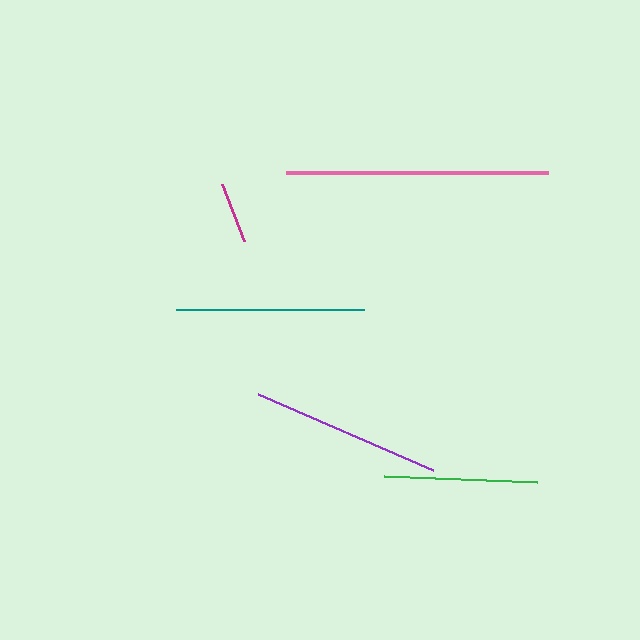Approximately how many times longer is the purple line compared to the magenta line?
The purple line is approximately 3.1 times the length of the magenta line.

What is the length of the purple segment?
The purple segment is approximately 190 pixels long.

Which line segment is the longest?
The pink line is the longest at approximately 262 pixels.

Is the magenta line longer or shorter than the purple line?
The purple line is longer than the magenta line.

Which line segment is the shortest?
The magenta line is the shortest at approximately 62 pixels.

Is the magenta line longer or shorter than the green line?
The green line is longer than the magenta line.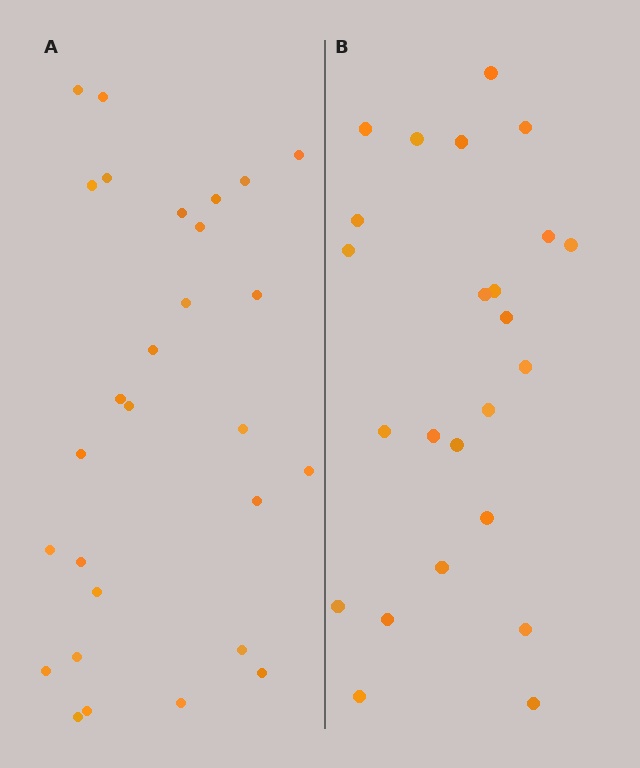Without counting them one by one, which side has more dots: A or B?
Region A (the left region) has more dots.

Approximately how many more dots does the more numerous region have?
Region A has about 4 more dots than region B.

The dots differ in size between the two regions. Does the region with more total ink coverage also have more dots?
No. Region B has more total ink coverage because its dots are larger, but region A actually contains more individual dots. Total area can be misleading — the number of items is what matters here.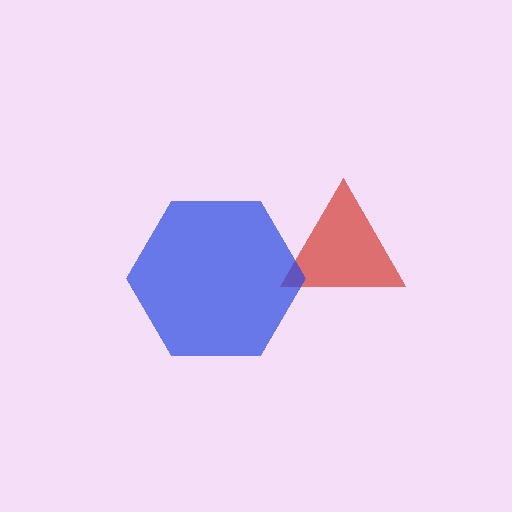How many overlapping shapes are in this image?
There are 2 overlapping shapes in the image.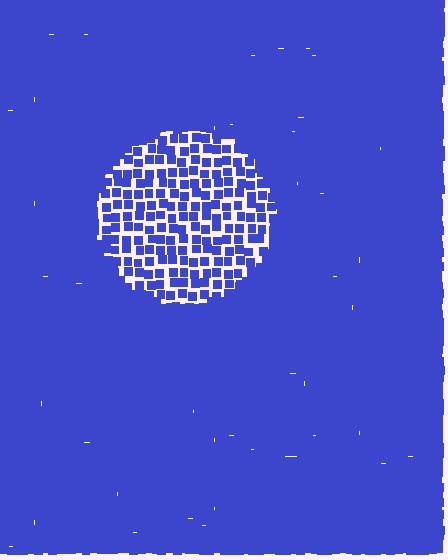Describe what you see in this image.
The image contains small blue elements arranged at two different densities. A circle-shaped region is visible where the elements are less densely packed than the surrounding area.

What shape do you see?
I see a circle.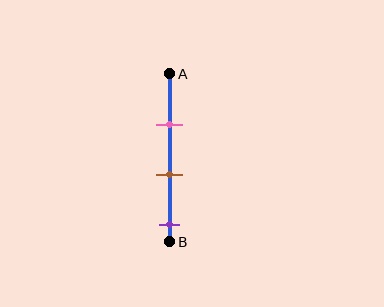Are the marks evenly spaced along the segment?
Yes, the marks are approximately evenly spaced.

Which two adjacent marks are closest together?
The pink and brown marks are the closest adjacent pair.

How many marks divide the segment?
There are 3 marks dividing the segment.